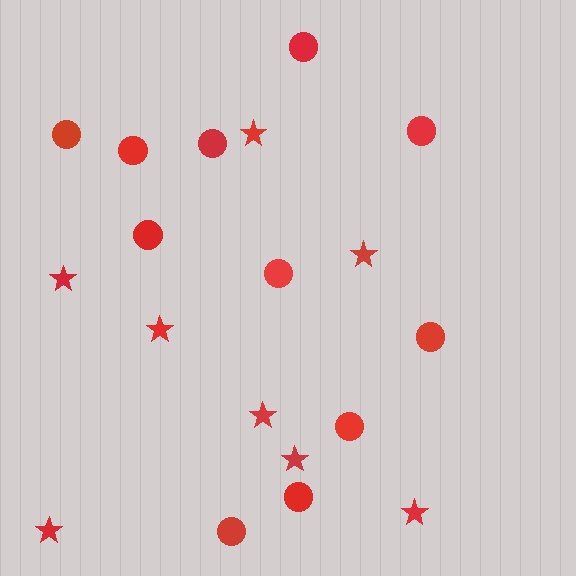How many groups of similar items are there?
There are 2 groups: one group of stars (8) and one group of circles (11).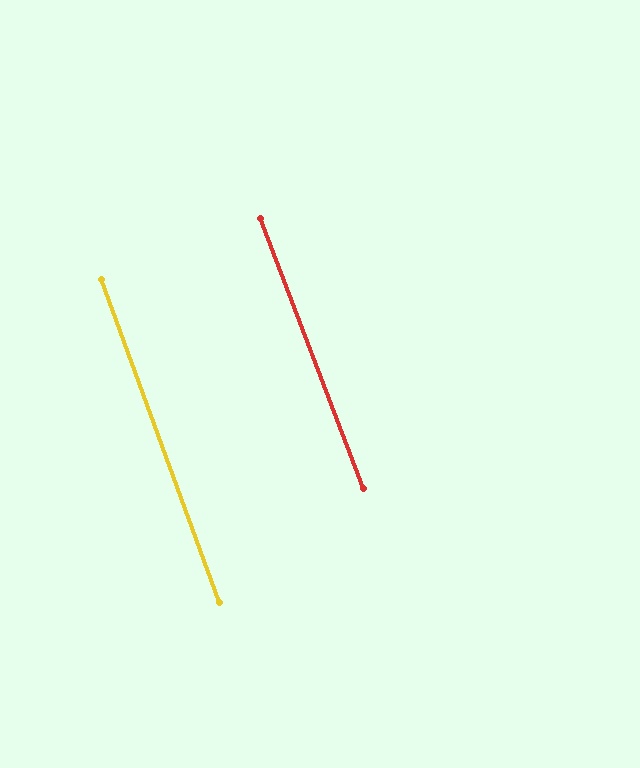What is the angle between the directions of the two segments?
Approximately 1 degree.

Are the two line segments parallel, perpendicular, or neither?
Parallel — their directions differ by only 0.7°.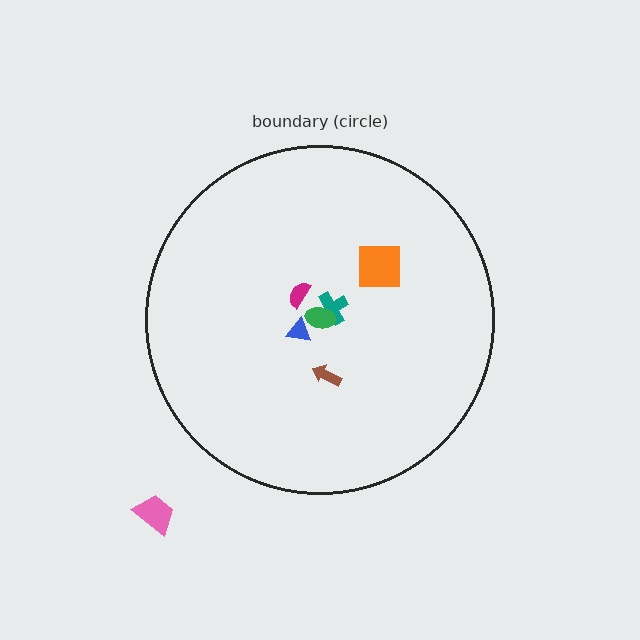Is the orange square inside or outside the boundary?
Inside.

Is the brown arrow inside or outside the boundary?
Inside.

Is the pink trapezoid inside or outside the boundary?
Outside.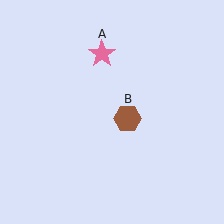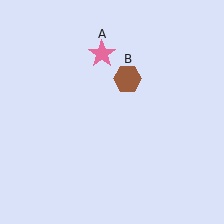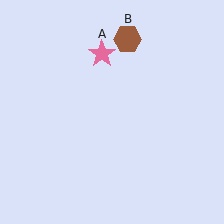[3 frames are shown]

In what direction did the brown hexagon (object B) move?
The brown hexagon (object B) moved up.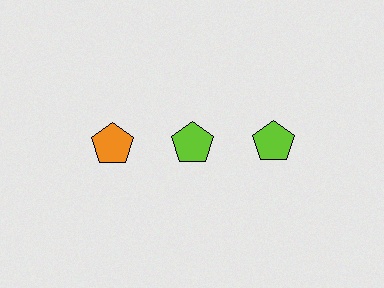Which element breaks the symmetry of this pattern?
The orange pentagon in the top row, leftmost column breaks the symmetry. All other shapes are lime pentagons.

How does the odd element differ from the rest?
It has a different color: orange instead of lime.